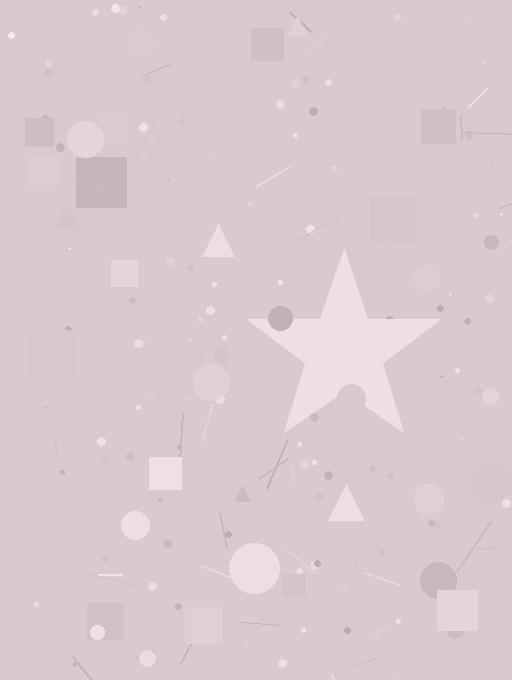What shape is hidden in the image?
A star is hidden in the image.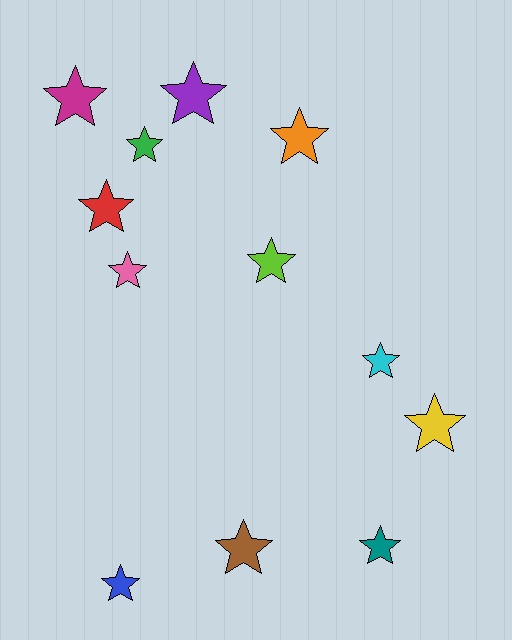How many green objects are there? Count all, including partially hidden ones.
There is 1 green object.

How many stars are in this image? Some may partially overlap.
There are 12 stars.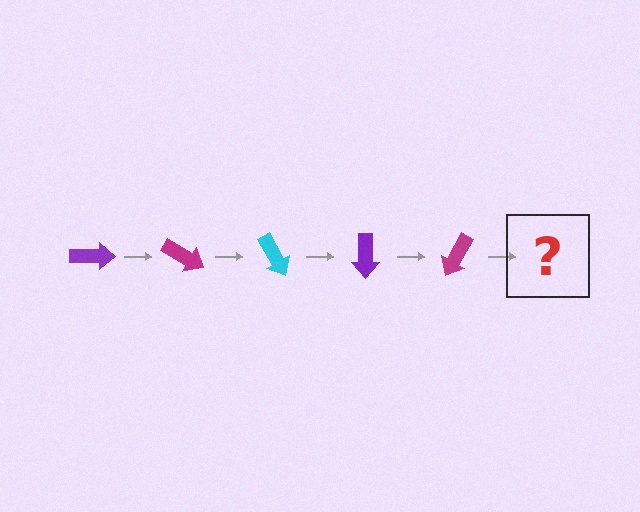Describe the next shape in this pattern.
It should be a cyan arrow, rotated 150 degrees from the start.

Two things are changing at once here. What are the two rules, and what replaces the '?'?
The two rules are that it rotates 30 degrees each step and the color cycles through purple, magenta, and cyan. The '?' should be a cyan arrow, rotated 150 degrees from the start.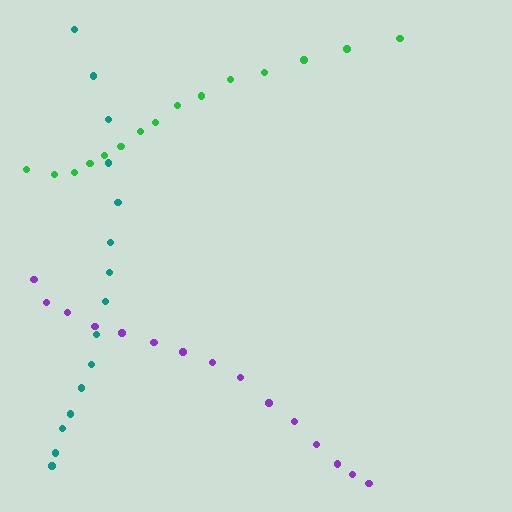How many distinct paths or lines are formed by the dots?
There are 3 distinct paths.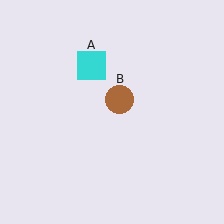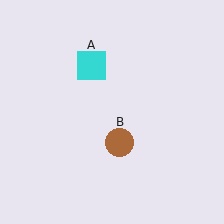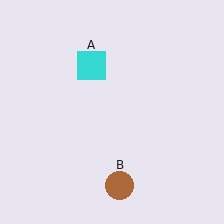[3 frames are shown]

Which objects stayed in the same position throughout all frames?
Cyan square (object A) remained stationary.